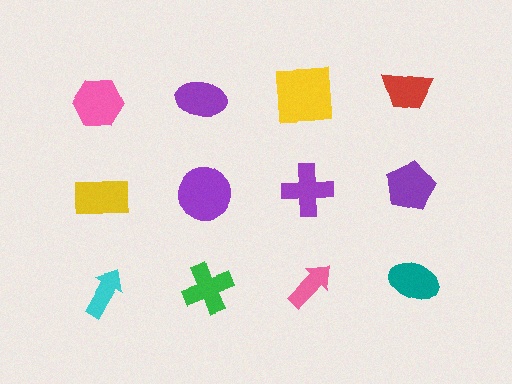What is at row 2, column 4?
A purple pentagon.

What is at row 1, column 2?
A purple ellipse.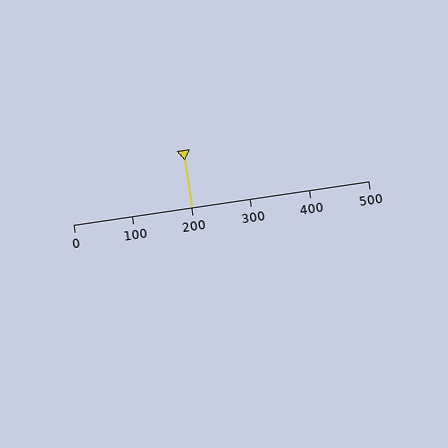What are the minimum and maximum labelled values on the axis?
The axis runs from 0 to 500.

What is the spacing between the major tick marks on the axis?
The major ticks are spaced 100 apart.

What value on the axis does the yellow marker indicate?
The marker indicates approximately 200.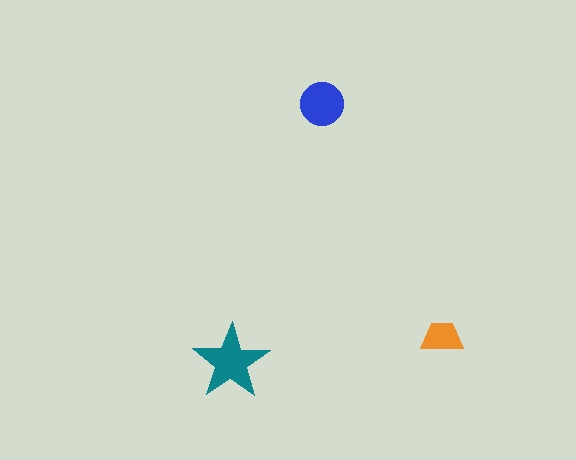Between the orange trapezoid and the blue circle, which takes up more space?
The blue circle.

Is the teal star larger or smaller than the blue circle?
Larger.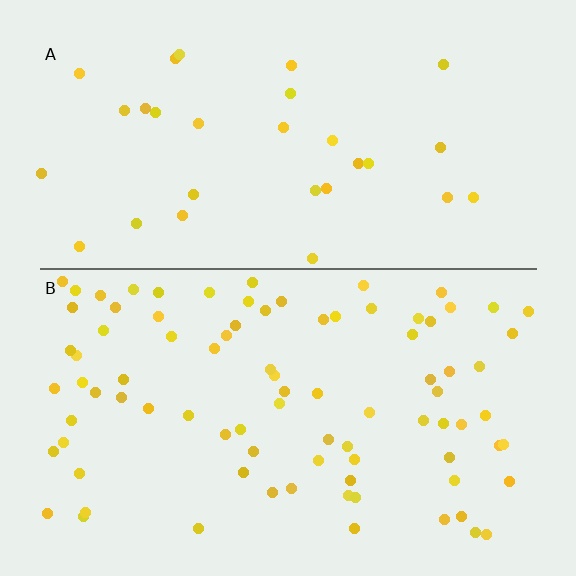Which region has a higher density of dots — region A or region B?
B (the bottom).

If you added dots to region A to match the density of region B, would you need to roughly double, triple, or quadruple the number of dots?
Approximately triple.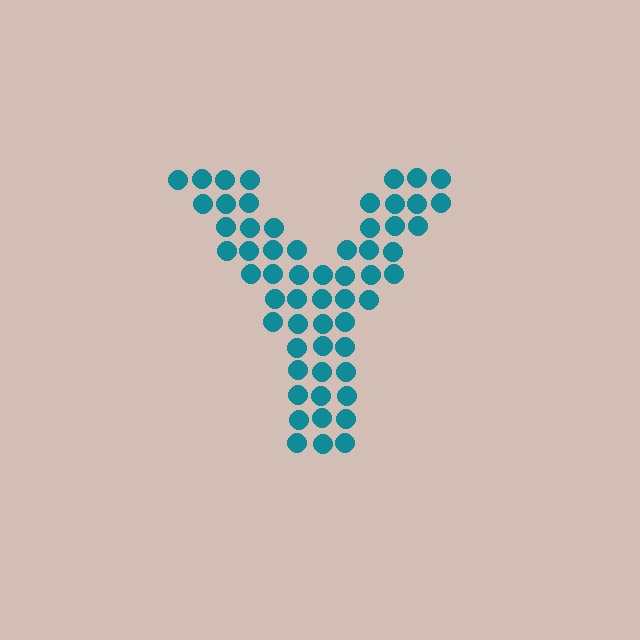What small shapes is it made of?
It is made of small circles.